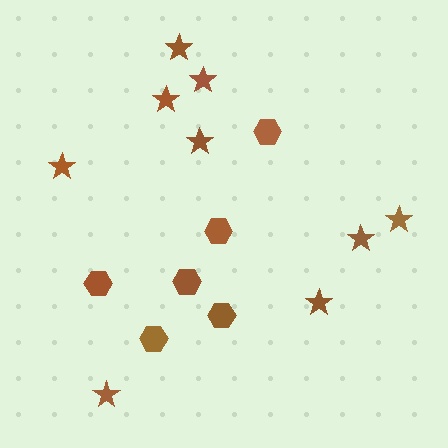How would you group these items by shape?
There are 2 groups: one group of hexagons (6) and one group of stars (9).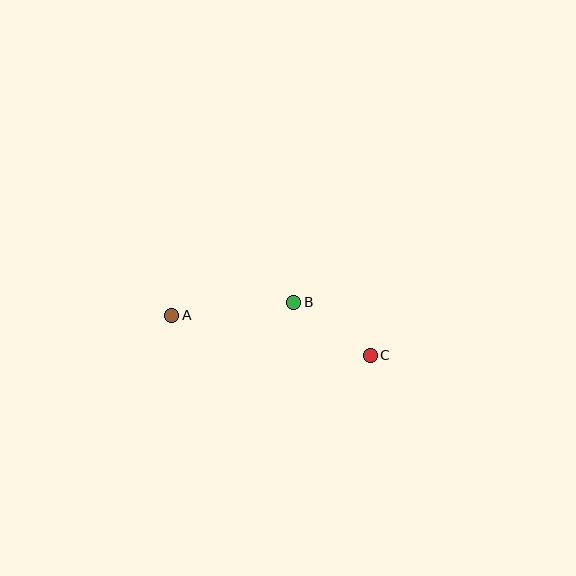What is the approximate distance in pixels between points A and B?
The distance between A and B is approximately 123 pixels.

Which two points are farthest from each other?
Points A and C are farthest from each other.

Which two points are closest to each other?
Points B and C are closest to each other.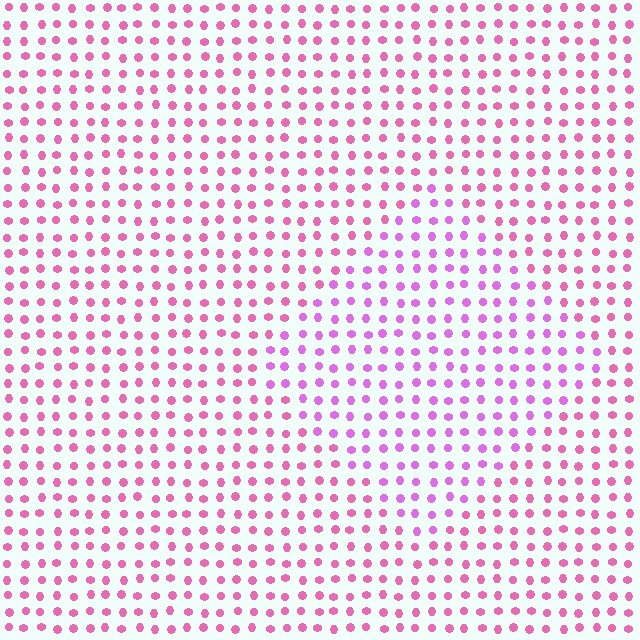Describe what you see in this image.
The image is filled with small pink elements in a uniform arrangement. A diamond-shaped region is visible where the elements are tinted to a slightly different hue, forming a subtle color boundary.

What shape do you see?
I see a diamond.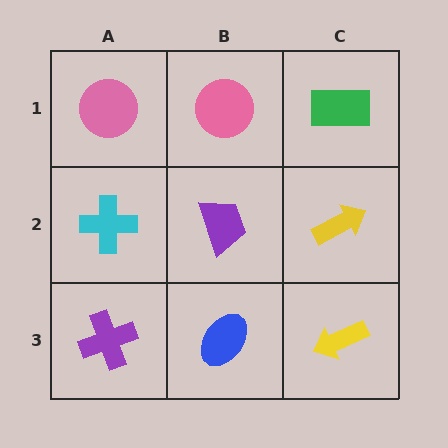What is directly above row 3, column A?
A cyan cross.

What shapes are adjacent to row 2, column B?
A pink circle (row 1, column B), a blue ellipse (row 3, column B), a cyan cross (row 2, column A), a yellow arrow (row 2, column C).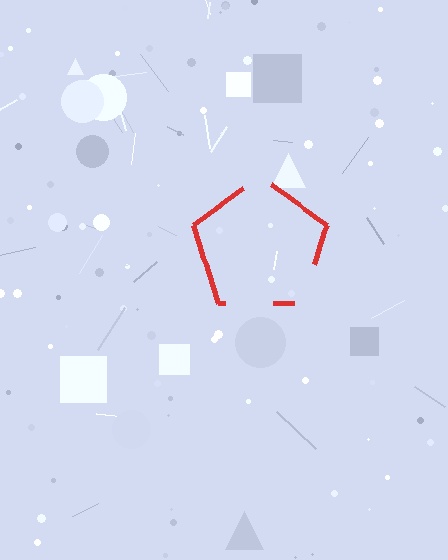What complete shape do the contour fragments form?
The contour fragments form a pentagon.